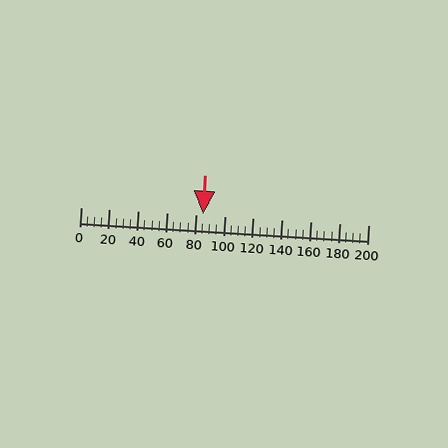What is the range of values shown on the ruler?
The ruler shows values from 0 to 200.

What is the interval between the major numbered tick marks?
The major tick marks are spaced 20 units apart.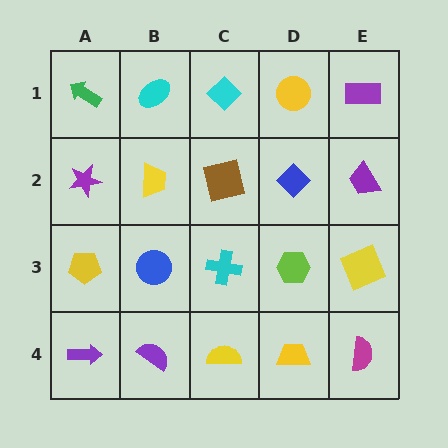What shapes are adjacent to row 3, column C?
A brown square (row 2, column C), a yellow semicircle (row 4, column C), a blue circle (row 3, column B), a lime hexagon (row 3, column D).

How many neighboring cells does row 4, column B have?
3.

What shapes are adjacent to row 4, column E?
A yellow square (row 3, column E), a yellow trapezoid (row 4, column D).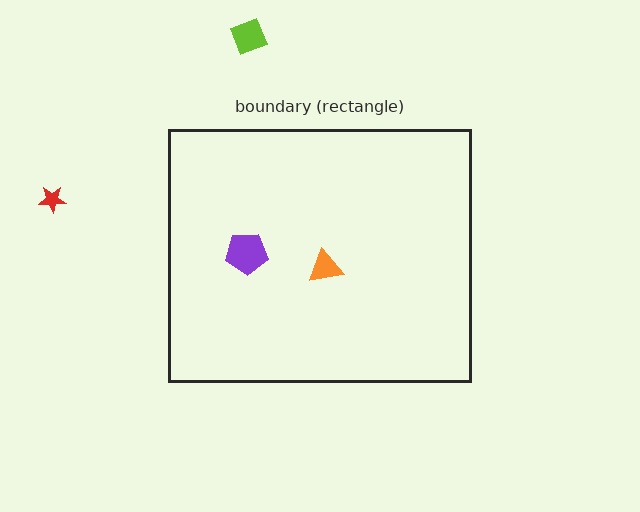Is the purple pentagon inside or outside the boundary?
Inside.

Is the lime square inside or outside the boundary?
Outside.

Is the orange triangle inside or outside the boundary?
Inside.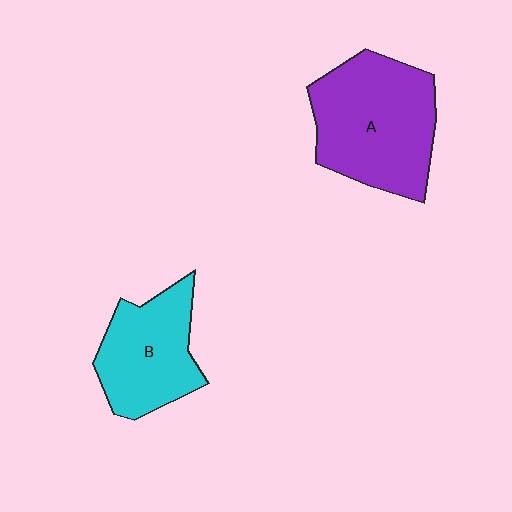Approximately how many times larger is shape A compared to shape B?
Approximately 1.4 times.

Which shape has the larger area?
Shape A (purple).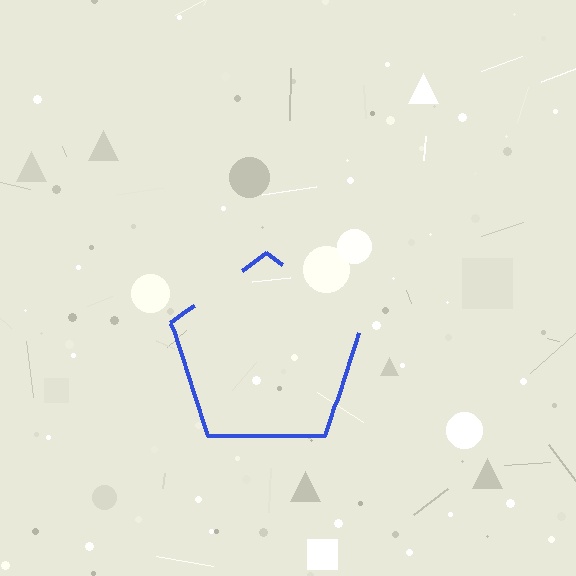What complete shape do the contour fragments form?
The contour fragments form a pentagon.